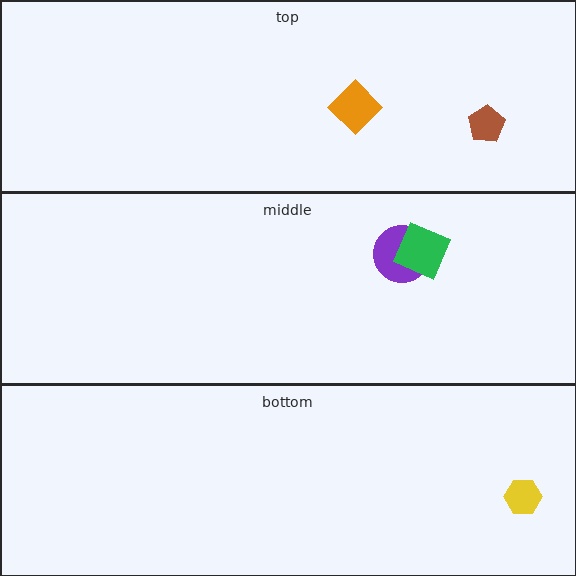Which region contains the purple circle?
The middle region.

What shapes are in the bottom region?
The yellow hexagon.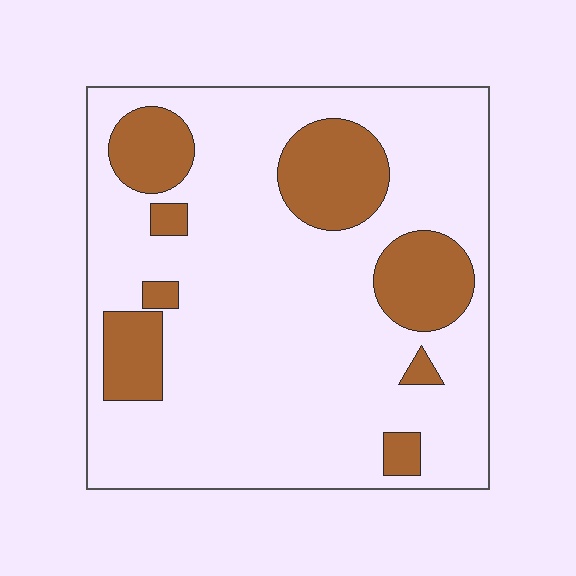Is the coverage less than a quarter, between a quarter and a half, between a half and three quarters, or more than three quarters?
Less than a quarter.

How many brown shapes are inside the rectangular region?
8.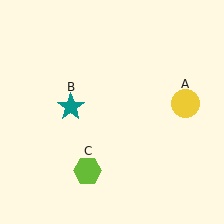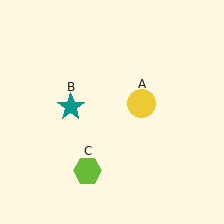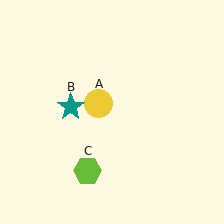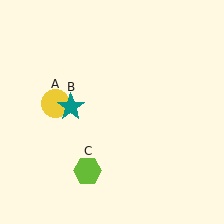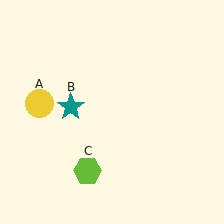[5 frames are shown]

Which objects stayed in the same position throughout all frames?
Teal star (object B) and lime hexagon (object C) remained stationary.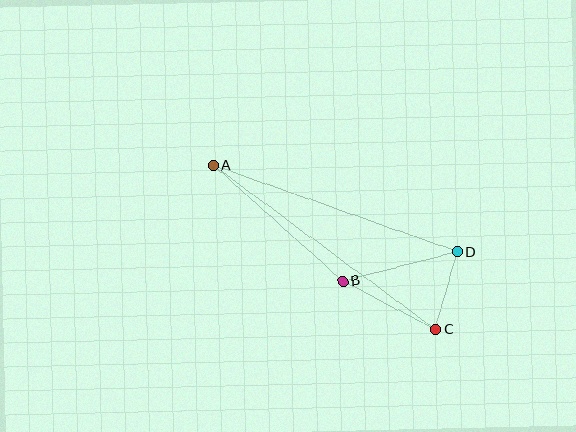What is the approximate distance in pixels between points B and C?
The distance between B and C is approximately 105 pixels.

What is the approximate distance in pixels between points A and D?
The distance between A and D is approximately 259 pixels.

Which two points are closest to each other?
Points C and D are closest to each other.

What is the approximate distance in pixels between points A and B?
The distance between A and B is approximately 174 pixels.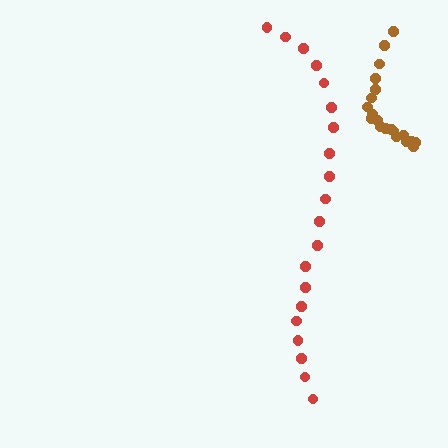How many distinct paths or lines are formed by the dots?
There are 2 distinct paths.